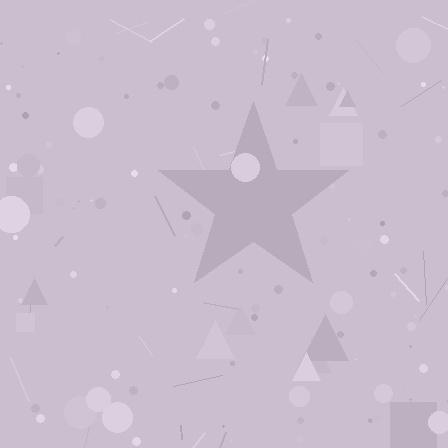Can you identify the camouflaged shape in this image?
The camouflaged shape is a star.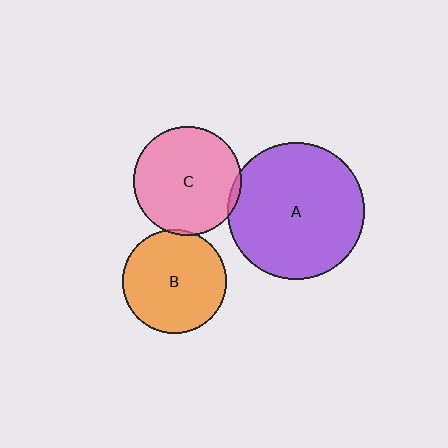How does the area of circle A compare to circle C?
Approximately 1.6 times.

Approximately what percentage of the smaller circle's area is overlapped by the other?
Approximately 5%.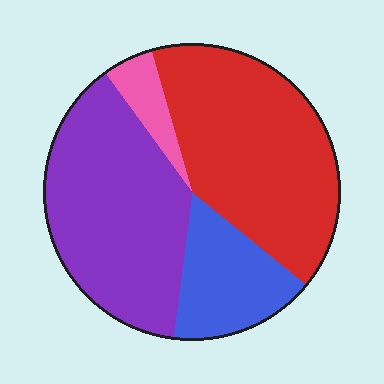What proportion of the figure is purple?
Purple covers around 40% of the figure.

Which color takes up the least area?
Pink, at roughly 5%.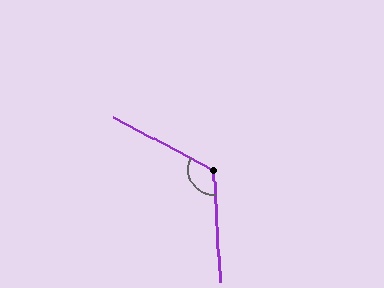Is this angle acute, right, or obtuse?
It is obtuse.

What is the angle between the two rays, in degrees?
Approximately 121 degrees.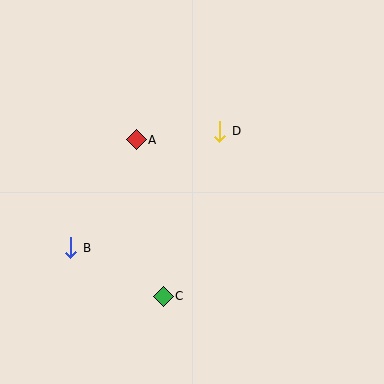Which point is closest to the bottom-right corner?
Point C is closest to the bottom-right corner.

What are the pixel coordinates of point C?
Point C is at (163, 296).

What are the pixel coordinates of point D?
Point D is at (220, 131).